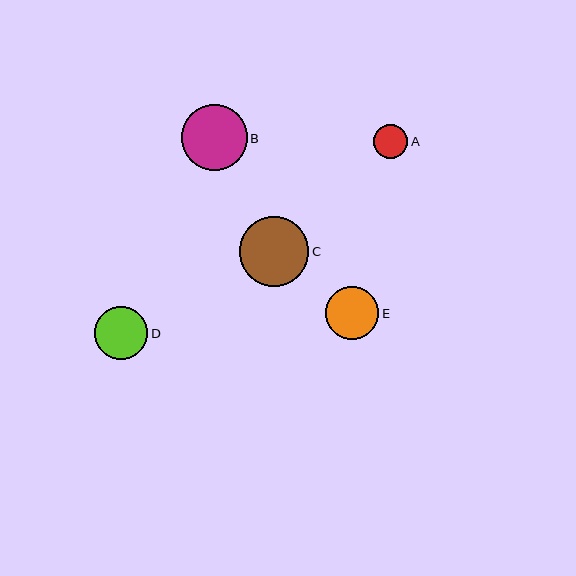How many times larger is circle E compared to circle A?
Circle E is approximately 1.6 times the size of circle A.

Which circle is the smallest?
Circle A is the smallest with a size of approximately 34 pixels.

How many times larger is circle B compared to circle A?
Circle B is approximately 1.9 times the size of circle A.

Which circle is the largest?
Circle C is the largest with a size of approximately 70 pixels.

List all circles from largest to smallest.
From largest to smallest: C, B, D, E, A.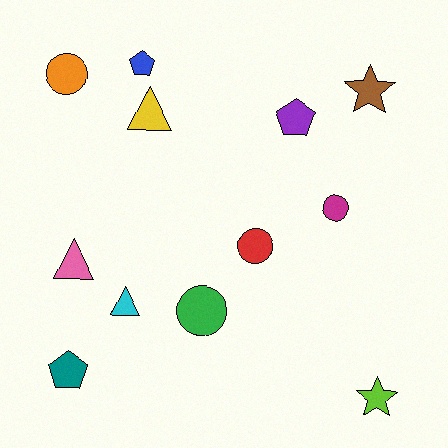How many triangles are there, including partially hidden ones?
There are 3 triangles.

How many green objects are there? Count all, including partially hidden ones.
There is 1 green object.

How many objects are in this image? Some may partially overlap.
There are 12 objects.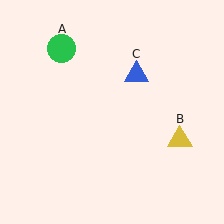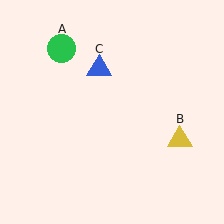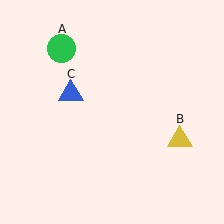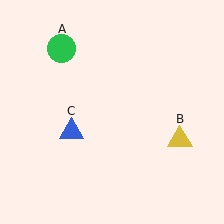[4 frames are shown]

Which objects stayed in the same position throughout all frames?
Green circle (object A) and yellow triangle (object B) remained stationary.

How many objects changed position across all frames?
1 object changed position: blue triangle (object C).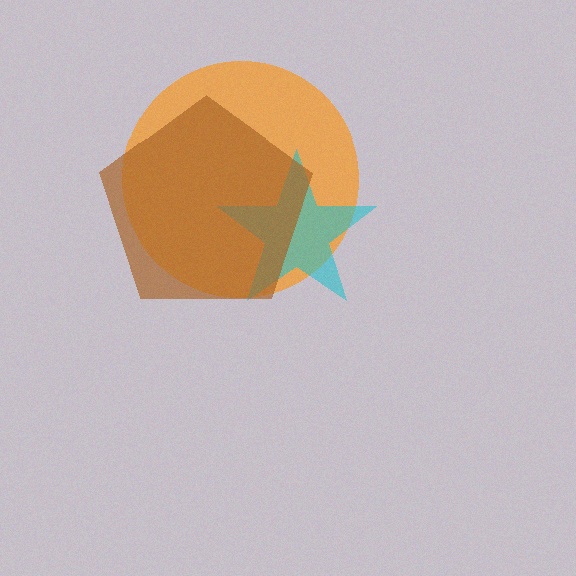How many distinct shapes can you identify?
There are 3 distinct shapes: an orange circle, a cyan star, a brown pentagon.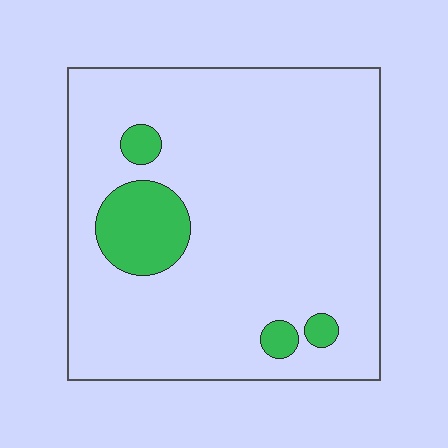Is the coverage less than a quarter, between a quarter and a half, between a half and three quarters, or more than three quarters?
Less than a quarter.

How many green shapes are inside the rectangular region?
4.